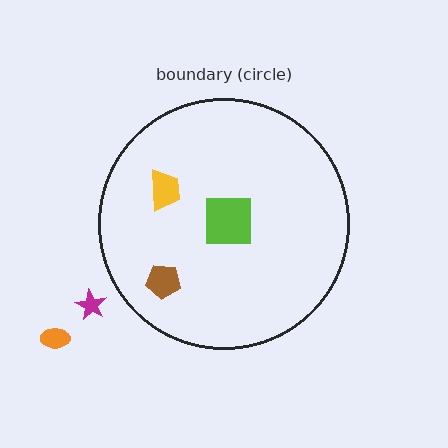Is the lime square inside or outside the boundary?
Inside.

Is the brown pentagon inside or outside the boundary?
Inside.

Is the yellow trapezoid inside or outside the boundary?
Inside.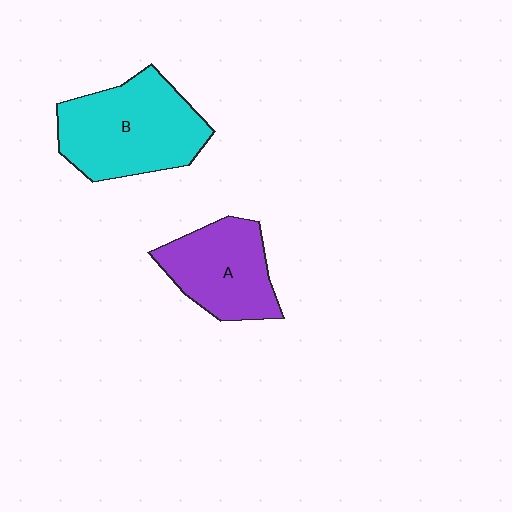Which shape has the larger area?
Shape B (cyan).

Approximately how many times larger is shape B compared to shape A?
Approximately 1.3 times.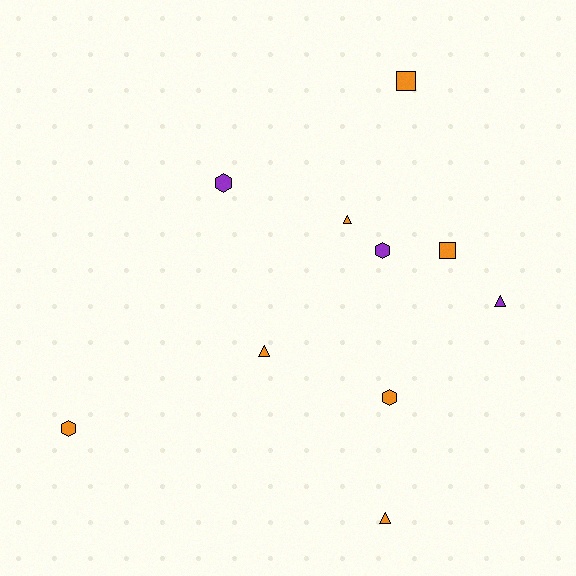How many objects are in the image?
There are 10 objects.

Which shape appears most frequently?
Hexagon, with 4 objects.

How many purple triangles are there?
There is 1 purple triangle.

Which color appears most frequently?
Orange, with 7 objects.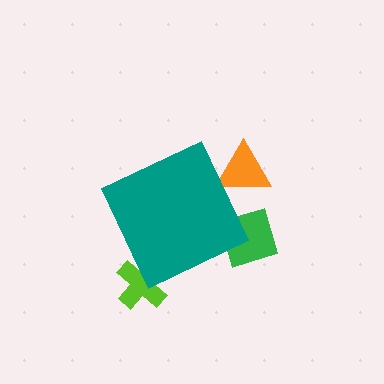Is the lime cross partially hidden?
Yes, the lime cross is partially hidden behind the teal diamond.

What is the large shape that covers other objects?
A teal diamond.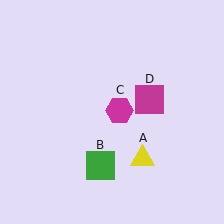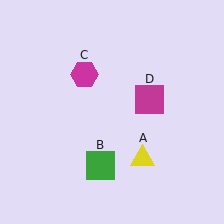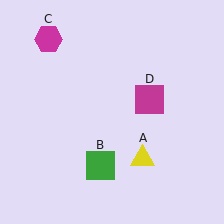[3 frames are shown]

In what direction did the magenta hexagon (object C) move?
The magenta hexagon (object C) moved up and to the left.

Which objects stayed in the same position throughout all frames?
Yellow triangle (object A) and green square (object B) and magenta square (object D) remained stationary.